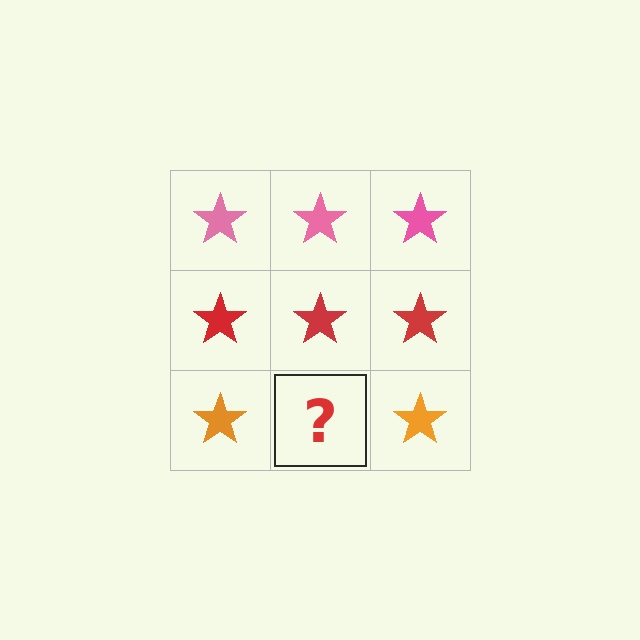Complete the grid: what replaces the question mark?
The question mark should be replaced with an orange star.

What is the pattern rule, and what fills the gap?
The rule is that each row has a consistent color. The gap should be filled with an orange star.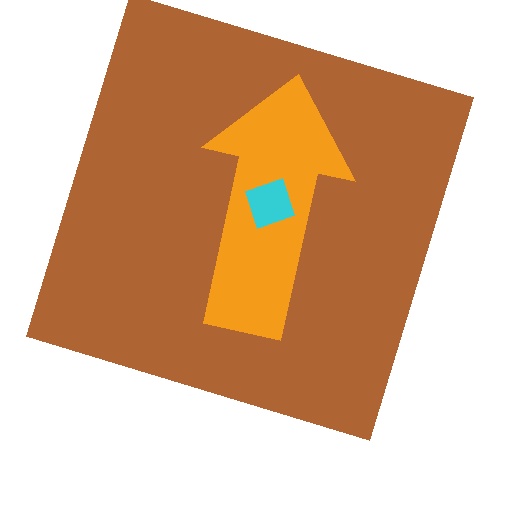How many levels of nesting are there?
3.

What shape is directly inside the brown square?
The orange arrow.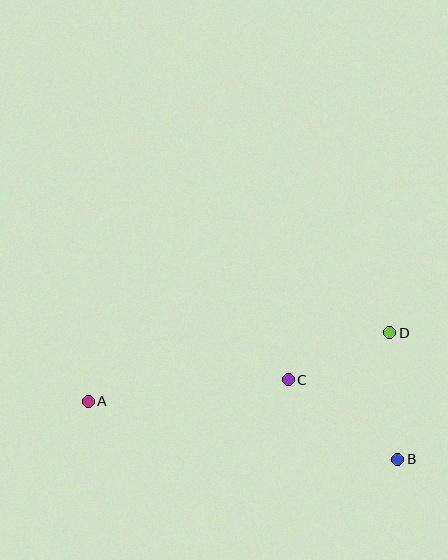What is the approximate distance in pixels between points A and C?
The distance between A and C is approximately 201 pixels.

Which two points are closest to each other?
Points C and D are closest to each other.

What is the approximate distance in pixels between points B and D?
The distance between B and D is approximately 127 pixels.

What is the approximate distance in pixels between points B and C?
The distance between B and C is approximately 135 pixels.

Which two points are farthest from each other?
Points A and B are farthest from each other.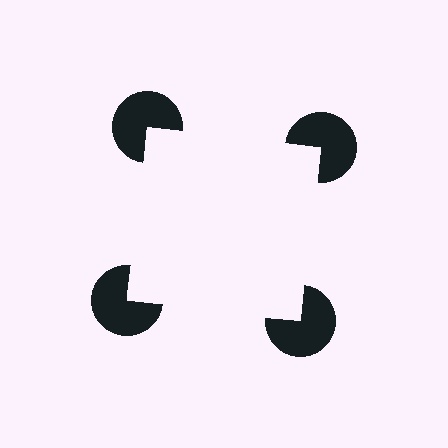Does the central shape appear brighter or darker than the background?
It typically appears slightly brighter than the background, even though no actual brightness change is drawn.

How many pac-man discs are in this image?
There are 4 — one at each vertex of the illusory square.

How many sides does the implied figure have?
4 sides.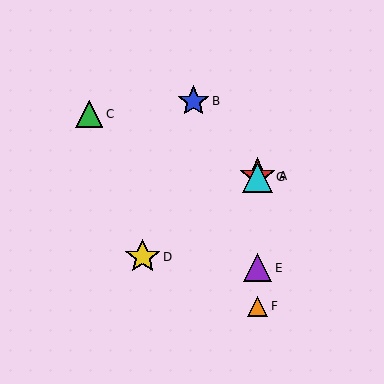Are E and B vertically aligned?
No, E is at x≈258 and B is at x≈193.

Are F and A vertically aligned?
Yes, both are at x≈258.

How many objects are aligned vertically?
4 objects (A, E, F, G) are aligned vertically.